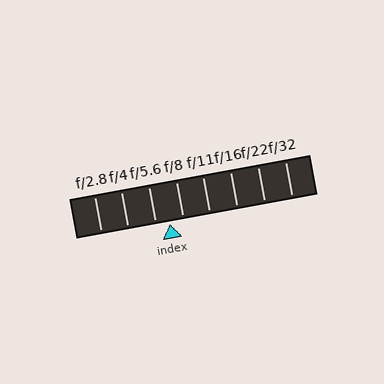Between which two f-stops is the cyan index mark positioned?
The index mark is between f/5.6 and f/8.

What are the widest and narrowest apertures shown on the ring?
The widest aperture shown is f/2.8 and the narrowest is f/32.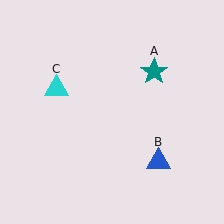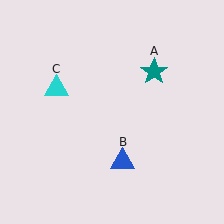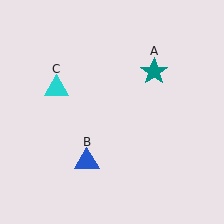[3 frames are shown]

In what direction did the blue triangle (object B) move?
The blue triangle (object B) moved left.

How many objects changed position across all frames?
1 object changed position: blue triangle (object B).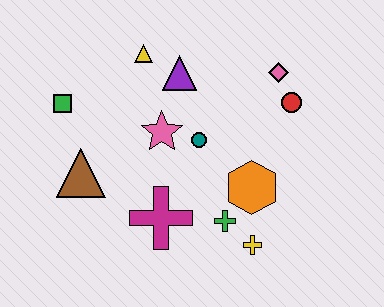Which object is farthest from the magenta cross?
The pink diamond is farthest from the magenta cross.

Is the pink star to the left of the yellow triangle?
No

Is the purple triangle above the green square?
Yes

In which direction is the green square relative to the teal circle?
The green square is to the left of the teal circle.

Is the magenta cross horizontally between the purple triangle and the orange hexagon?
No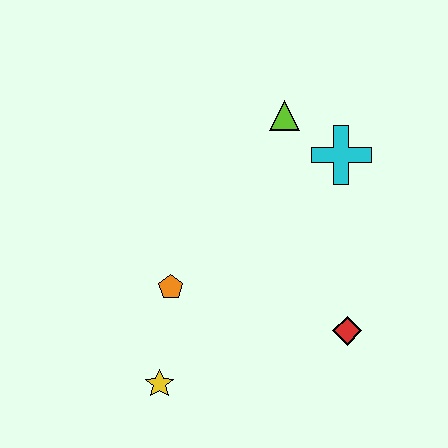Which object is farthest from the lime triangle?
The yellow star is farthest from the lime triangle.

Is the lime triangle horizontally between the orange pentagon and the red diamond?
Yes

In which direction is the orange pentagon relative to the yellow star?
The orange pentagon is above the yellow star.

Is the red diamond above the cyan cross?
No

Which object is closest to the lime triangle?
The cyan cross is closest to the lime triangle.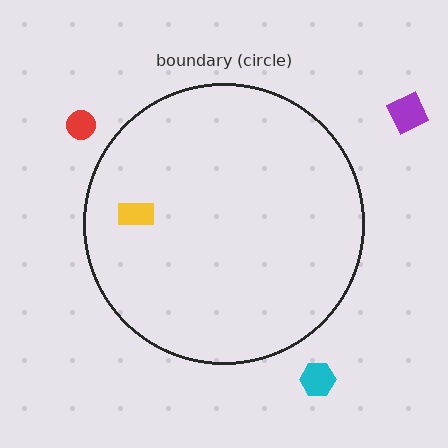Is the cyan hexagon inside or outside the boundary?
Outside.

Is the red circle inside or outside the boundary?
Outside.